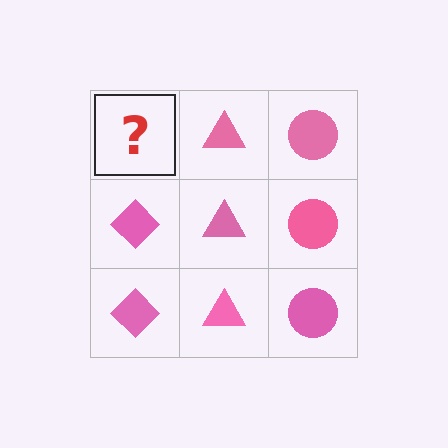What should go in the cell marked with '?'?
The missing cell should contain a pink diamond.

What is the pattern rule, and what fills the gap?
The rule is that each column has a consistent shape. The gap should be filled with a pink diamond.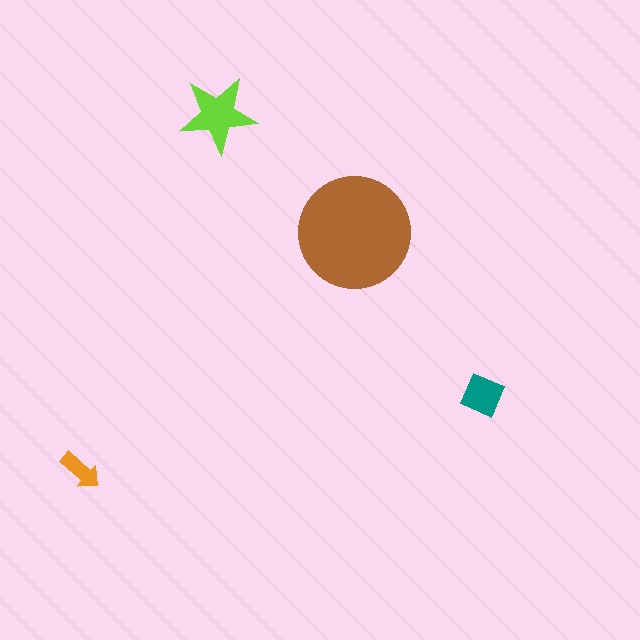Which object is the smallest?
The orange arrow.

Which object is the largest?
The brown circle.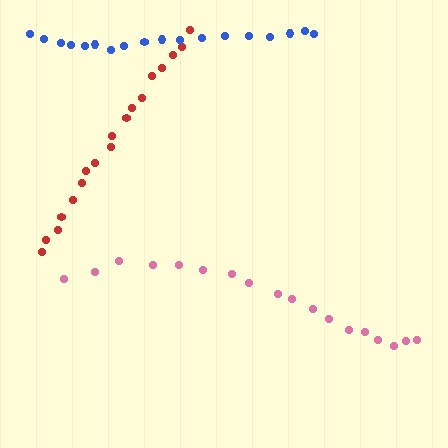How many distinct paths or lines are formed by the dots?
There are 3 distinct paths.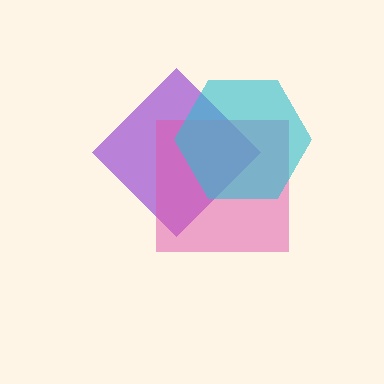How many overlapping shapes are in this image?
There are 3 overlapping shapes in the image.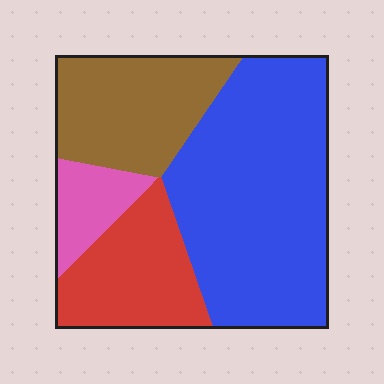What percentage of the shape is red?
Red covers 20% of the shape.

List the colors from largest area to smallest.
From largest to smallest: blue, brown, red, pink.